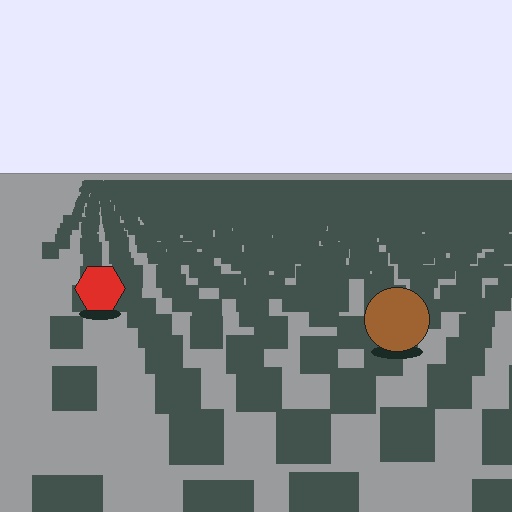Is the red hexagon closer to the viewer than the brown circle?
No. The brown circle is closer — you can tell from the texture gradient: the ground texture is coarser near it.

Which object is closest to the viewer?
The brown circle is closest. The texture marks near it are larger and more spread out.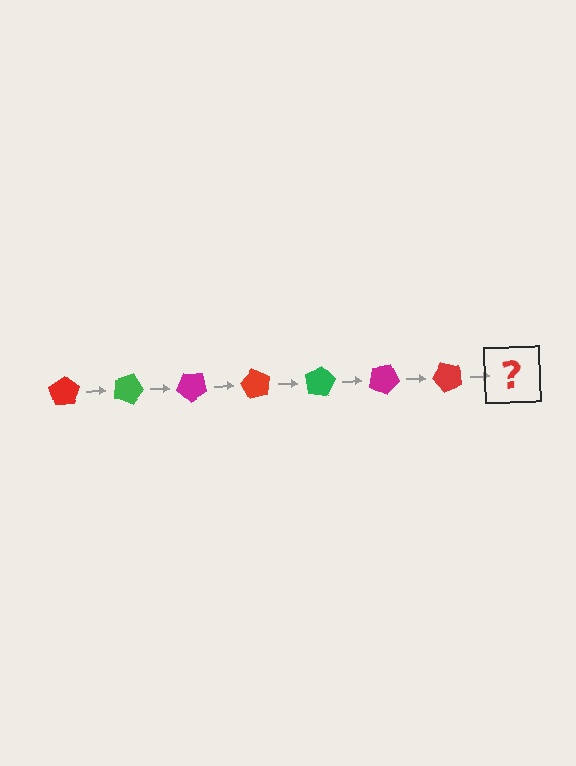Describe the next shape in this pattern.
It should be a green pentagon, rotated 140 degrees from the start.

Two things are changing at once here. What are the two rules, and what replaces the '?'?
The two rules are that it rotates 20 degrees each step and the color cycles through red, green, and magenta. The '?' should be a green pentagon, rotated 140 degrees from the start.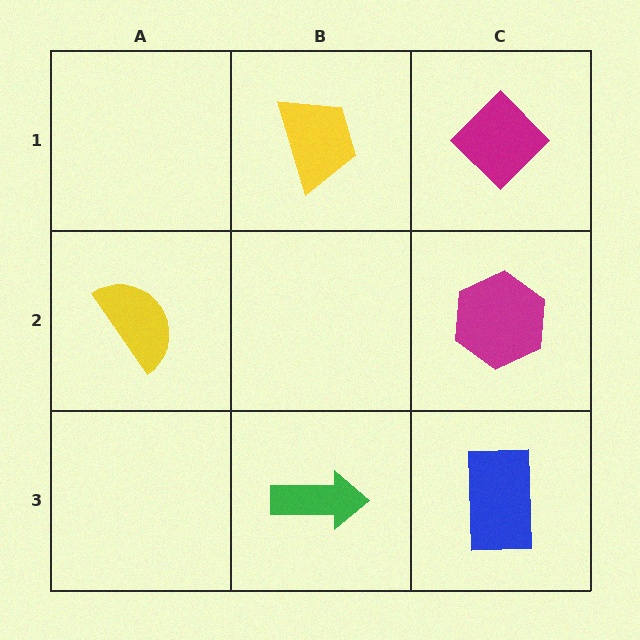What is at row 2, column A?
A yellow semicircle.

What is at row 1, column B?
A yellow trapezoid.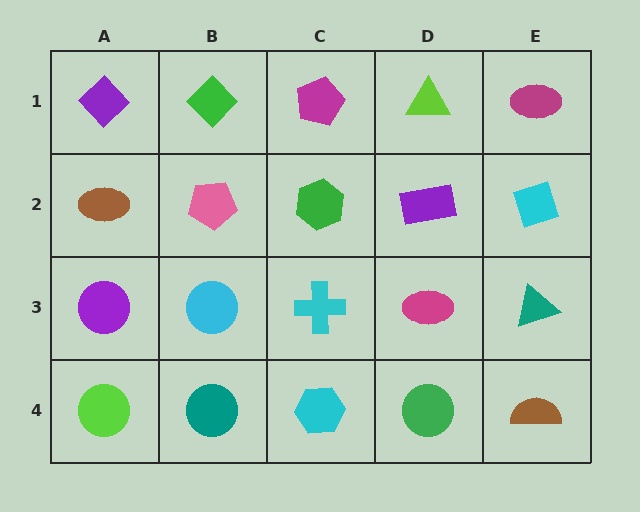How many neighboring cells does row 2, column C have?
4.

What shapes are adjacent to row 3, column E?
A cyan diamond (row 2, column E), a brown semicircle (row 4, column E), a magenta ellipse (row 3, column D).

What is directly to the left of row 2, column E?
A purple rectangle.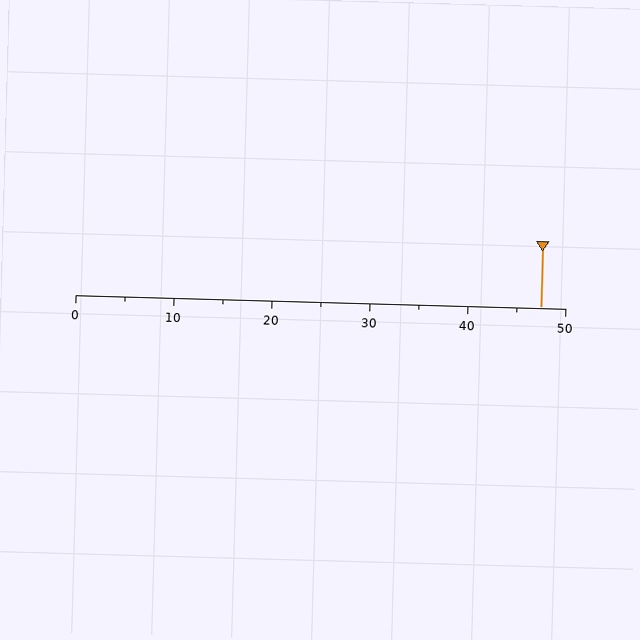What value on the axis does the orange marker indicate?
The marker indicates approximately 47.5.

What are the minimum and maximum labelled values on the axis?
The axis runs from 0 to 50.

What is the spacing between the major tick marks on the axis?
The major ticks are spaced 10 apart.